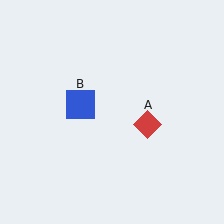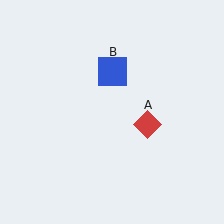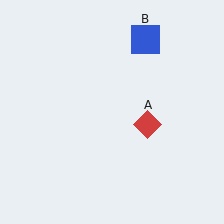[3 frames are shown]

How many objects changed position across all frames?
1 object changed position: blue square (object B).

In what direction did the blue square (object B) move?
The blue square (object B) moved up and to the right.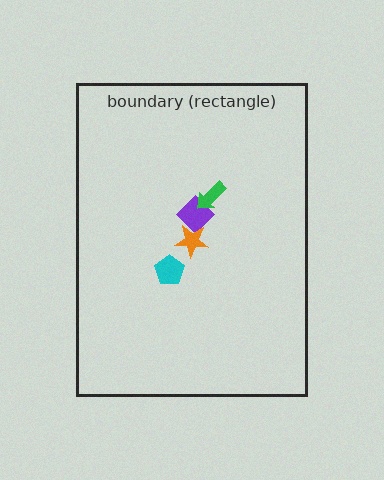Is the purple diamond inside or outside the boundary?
Inside.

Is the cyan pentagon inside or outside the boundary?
Inside.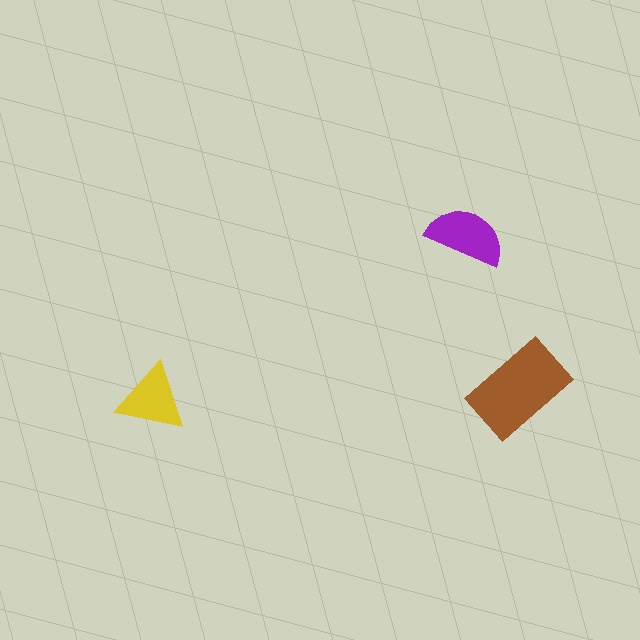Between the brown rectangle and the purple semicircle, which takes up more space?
The brown rectangle.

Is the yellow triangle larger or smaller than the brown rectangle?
Smaller.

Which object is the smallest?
The yellow triangle.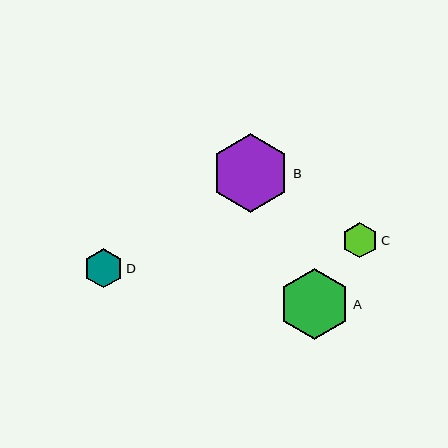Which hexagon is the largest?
Hexagon B is the largest with a size of approximately 79 pixels.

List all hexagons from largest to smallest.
From largest to smallest: B, A, D, C.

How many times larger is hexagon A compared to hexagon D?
Hexagon A is approximately 1.8 times the size of hexagon D.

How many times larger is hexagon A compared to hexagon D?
Hexagon A is approximately 1.8 times the size of hexagon D.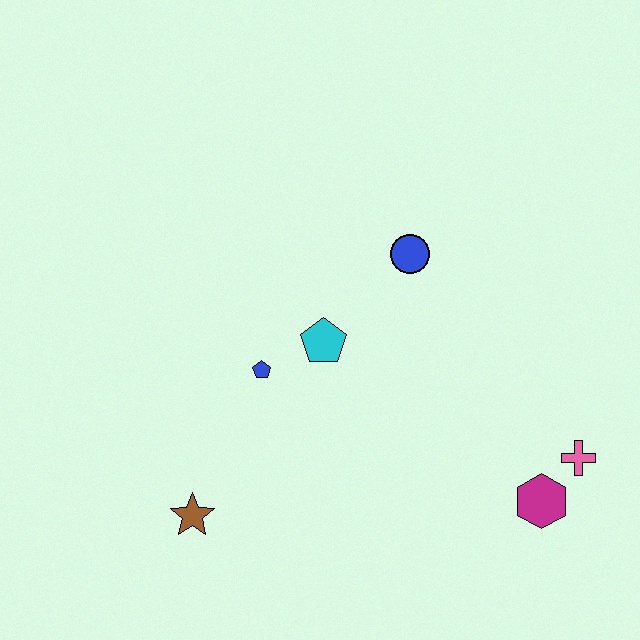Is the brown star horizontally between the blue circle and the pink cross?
No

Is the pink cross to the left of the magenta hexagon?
No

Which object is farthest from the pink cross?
The brown star is farthest from the pink cross.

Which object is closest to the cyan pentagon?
The blue pentagon is closest to the cyan pentagon.